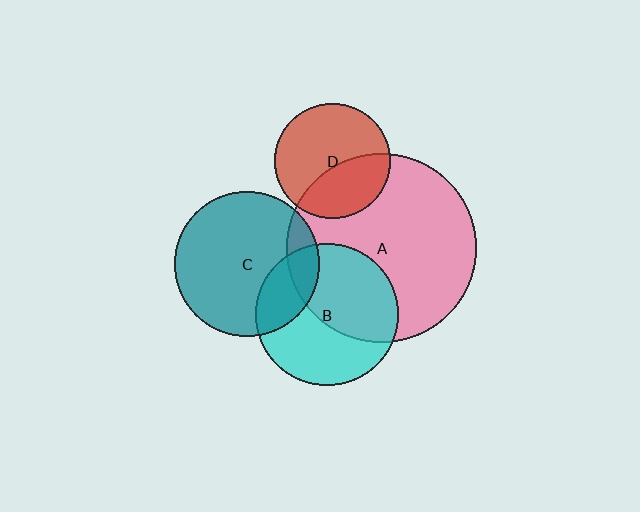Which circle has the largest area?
Circle A (pink).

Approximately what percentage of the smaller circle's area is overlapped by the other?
Approximately 50%.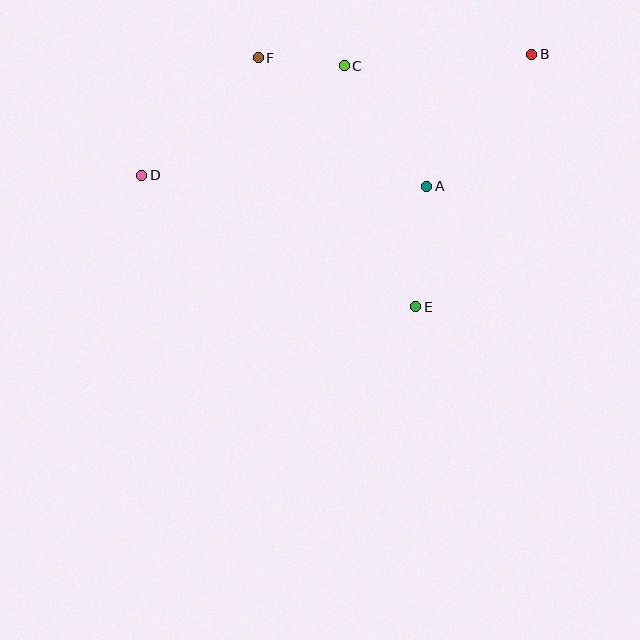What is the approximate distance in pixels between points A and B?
The distance between A and B is approximately 169 pixels.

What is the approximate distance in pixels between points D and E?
The distance between D and E is approximately 303 pixels.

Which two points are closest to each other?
Points C and F are closest to each other.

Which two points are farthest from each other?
Points B and D are farthest from each other.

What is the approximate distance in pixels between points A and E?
The distance between A and E is approximately 121 pixels.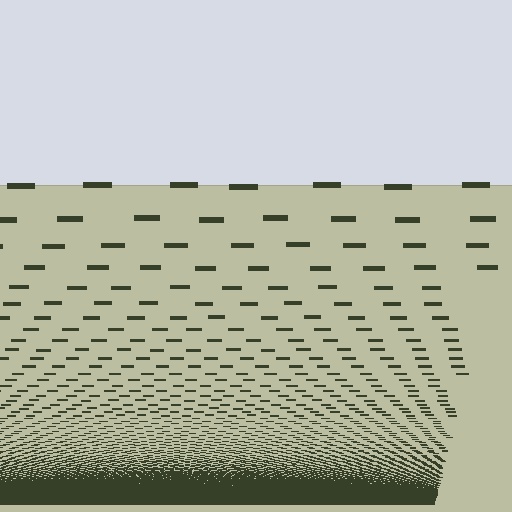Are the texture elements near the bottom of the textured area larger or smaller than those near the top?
Smaller. The gradient is inverted — elements near the bottom are smaller and denser.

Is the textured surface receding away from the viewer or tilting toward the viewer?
The surface appears to tilt toward the viewer. Texture elements get larger and sparser toward the top.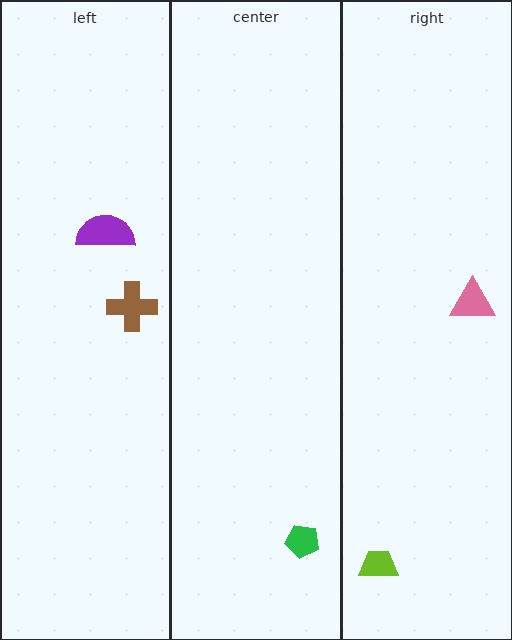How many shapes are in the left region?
2.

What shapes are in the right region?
The lime trapezoid, the pink triangle.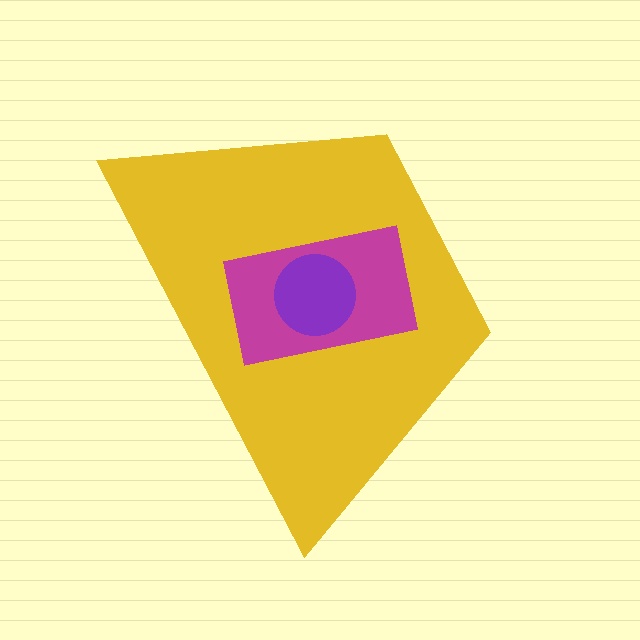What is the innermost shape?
The purple circle.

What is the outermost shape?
The yellow trapezoid.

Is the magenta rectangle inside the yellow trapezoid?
Yes.